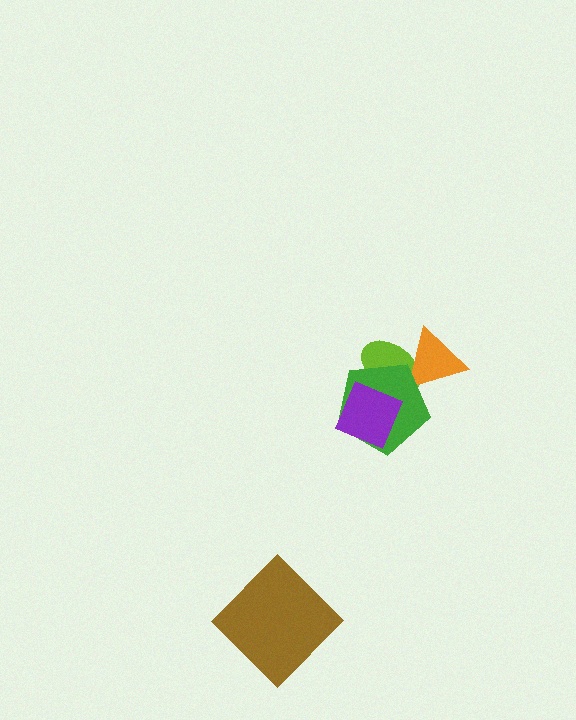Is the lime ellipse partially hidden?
Yes, it is partially covered by another shape.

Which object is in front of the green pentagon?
The purple diamond is in front of the green pentagon.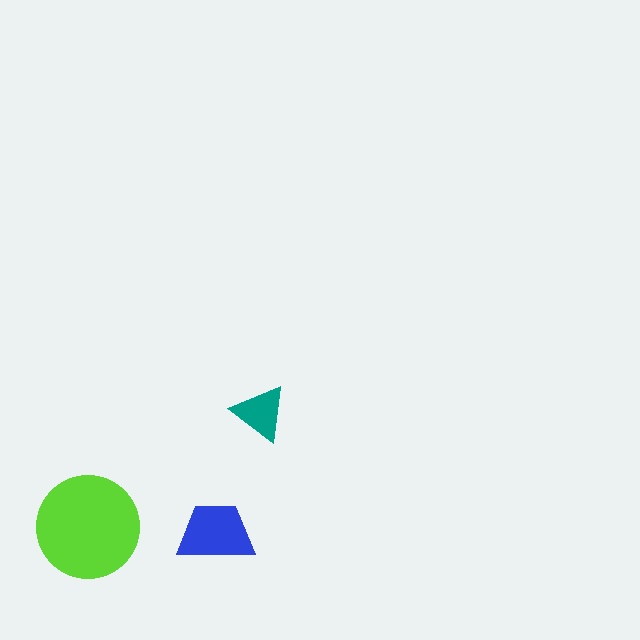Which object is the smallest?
The teal triangle.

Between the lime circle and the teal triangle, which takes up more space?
The lime circle.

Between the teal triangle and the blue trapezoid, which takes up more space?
The blue trapezoid.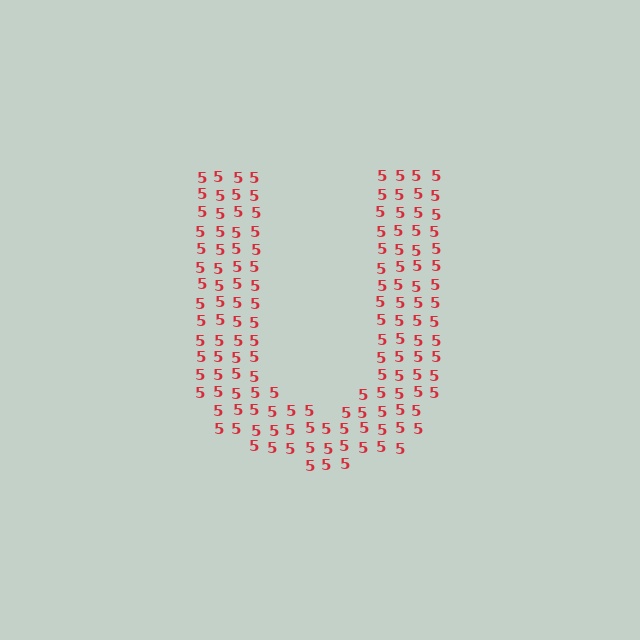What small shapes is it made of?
It is made of small digit 5's.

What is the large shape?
The large shape is the letter U.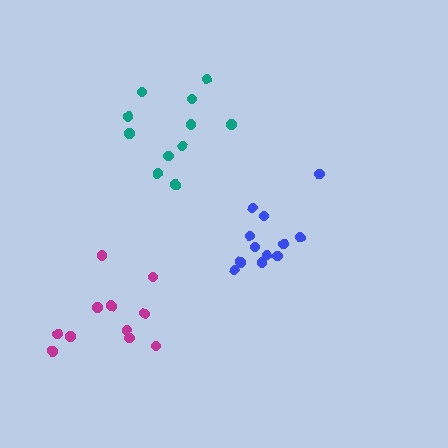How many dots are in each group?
Group 1: 12 dots, Group 2: 11 dots, Group 3: 11 dots (34 total).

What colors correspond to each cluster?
The clusters are colored: blue, teal, magenta.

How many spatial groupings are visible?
There are 3 spatial groupings.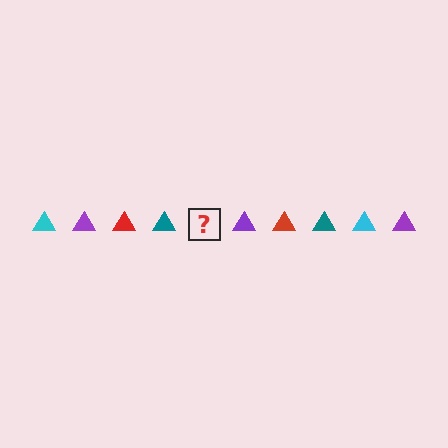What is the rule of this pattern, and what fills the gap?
The rule is that the pattern cycles through cyan, purple, red, teal triangles. The gap should be filled with a cyan triangle.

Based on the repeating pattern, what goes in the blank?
The blank should be a cyan triangle.